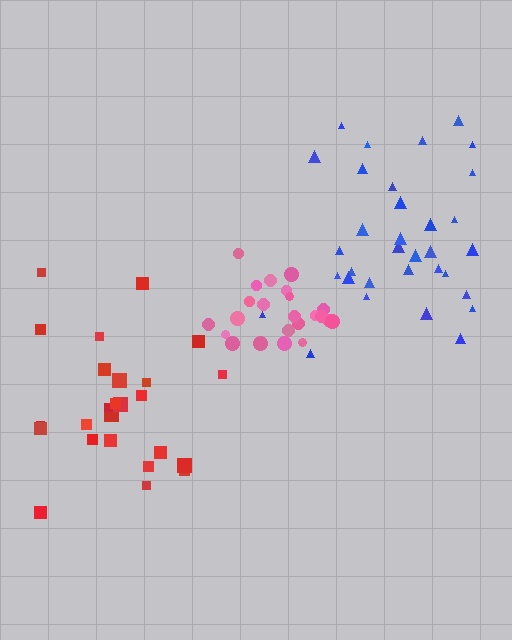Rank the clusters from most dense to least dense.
pink, blue, red.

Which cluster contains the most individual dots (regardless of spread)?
Blue (33).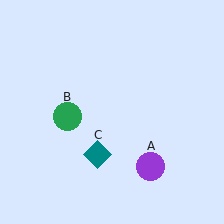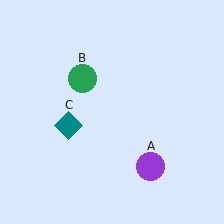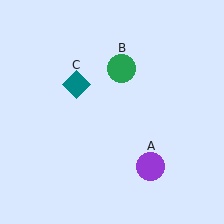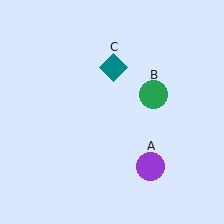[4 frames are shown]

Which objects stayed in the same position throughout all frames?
Purple circle (object A) remained stationary.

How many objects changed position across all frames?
2 objects changed position: green circle (object B), teal diamond (object C).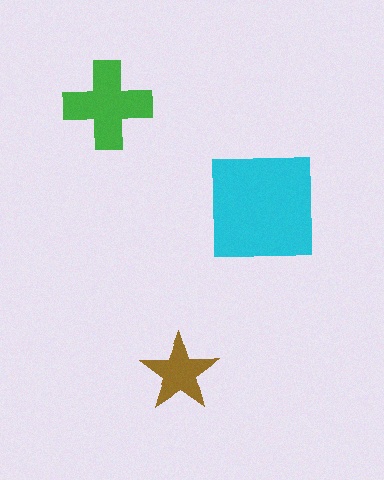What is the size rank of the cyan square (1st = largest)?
1st.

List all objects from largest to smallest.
The cyan square, the green cross, the brown star.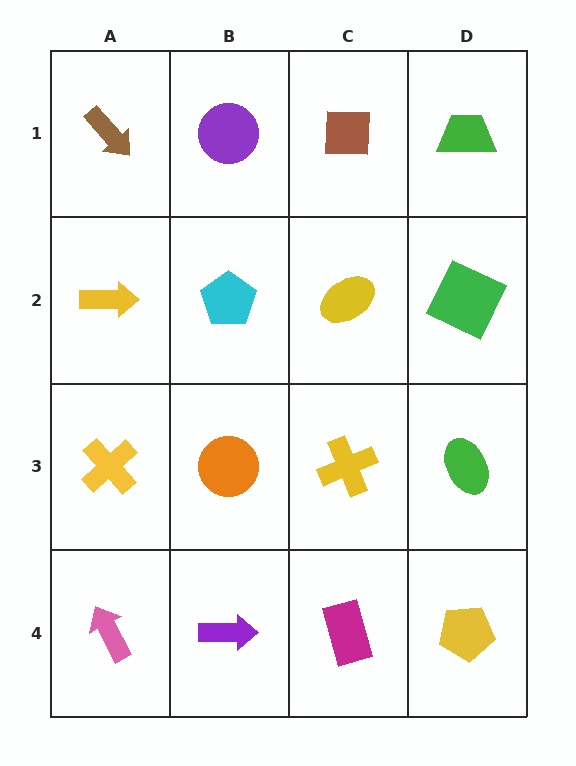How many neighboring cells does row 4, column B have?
3.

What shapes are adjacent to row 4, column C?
A yellow cross (row 3, column C), a purple arrow (row 4, column B), a yellow pentagon (row 4, column D).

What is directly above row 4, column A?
A yellow cross.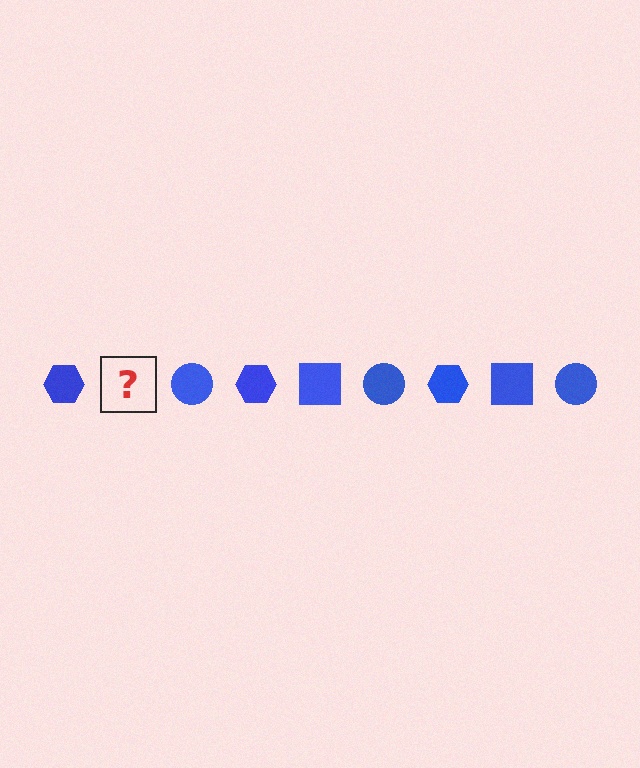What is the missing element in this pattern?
The missing element is a blue square.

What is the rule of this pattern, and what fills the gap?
The rule is that the pattern cycles through hexagon, square, circle shapes in blue. The gap should be filled with a blue square.